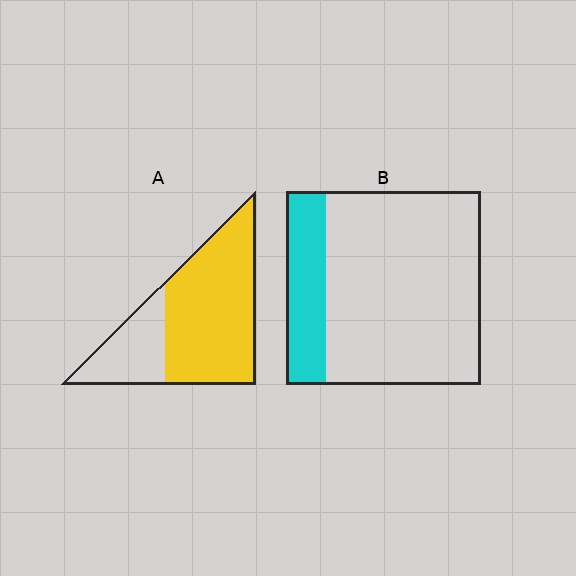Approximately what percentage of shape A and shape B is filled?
A is approximately 70% and B is approximately 20%.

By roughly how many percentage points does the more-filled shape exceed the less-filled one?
By roughly 50 percentage points (A over B).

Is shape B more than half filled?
No.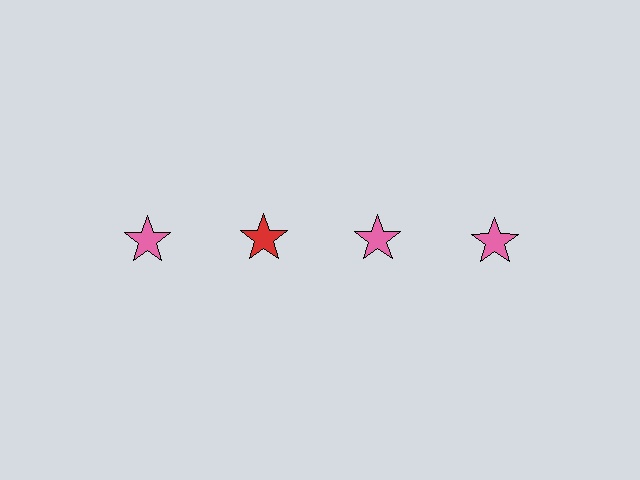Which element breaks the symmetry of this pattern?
The red star in the top row, second from left column breaks the symmetry. All other shapes are pink stars.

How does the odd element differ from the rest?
It has a different color: red instead of pink.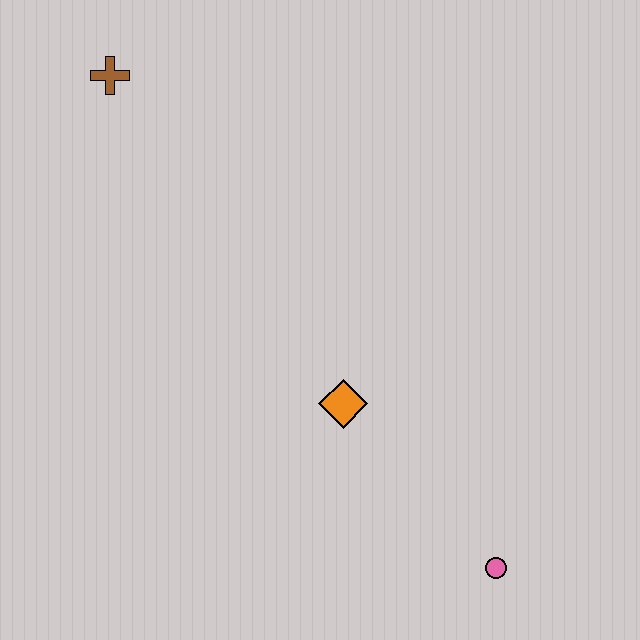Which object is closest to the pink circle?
The orange diamond is closest to the pink circle.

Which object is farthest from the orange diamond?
The brown cross is farthest from the orange diamond.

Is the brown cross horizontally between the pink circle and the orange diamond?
No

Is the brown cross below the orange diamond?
No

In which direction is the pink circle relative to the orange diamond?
The pink circle is below the orange diamond.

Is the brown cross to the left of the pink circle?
Yes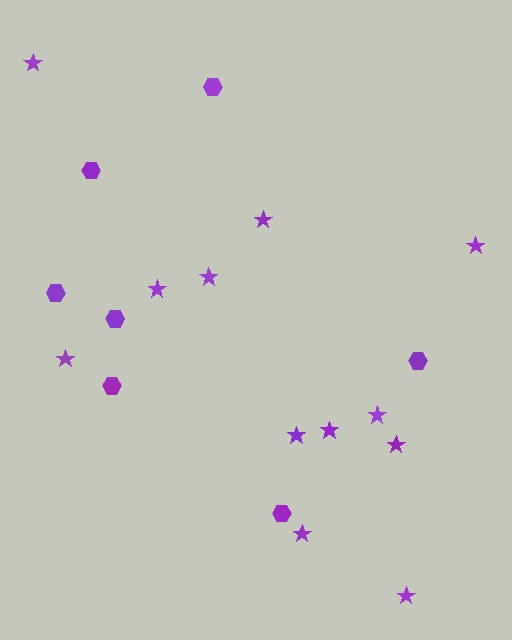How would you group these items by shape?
There are 2 groups: one group of hexagons (7) and one group of stars (12).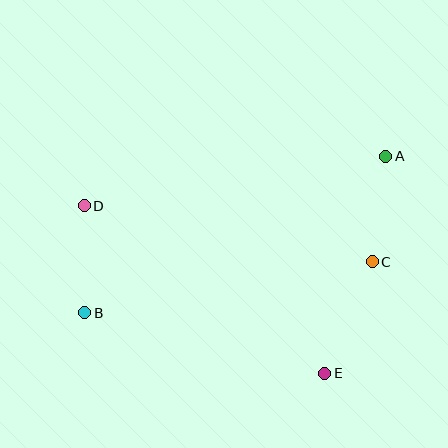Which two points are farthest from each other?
Points A and B are farthest from each other.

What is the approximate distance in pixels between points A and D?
The distance between A and D is approximately 306 pixels.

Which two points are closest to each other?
Points A and C are closest to each other.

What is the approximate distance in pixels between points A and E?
The distance between A and E is approximately 226 pixels.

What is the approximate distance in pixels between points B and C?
The distance between B and C is approximately 292 pixels.